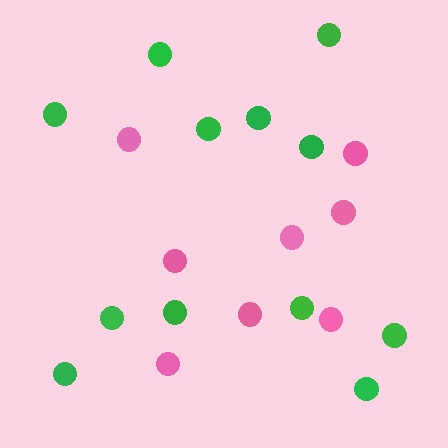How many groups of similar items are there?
There are 2 groups: one group of green circles (12) and one group of pink circles (8).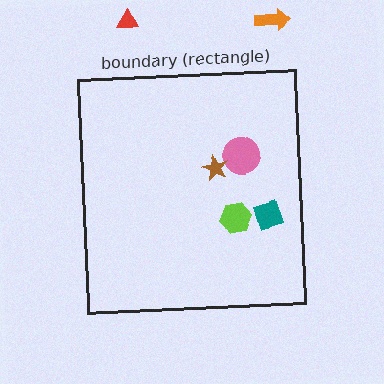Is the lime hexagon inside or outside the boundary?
Inside.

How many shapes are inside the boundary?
4 inside, 2 outside.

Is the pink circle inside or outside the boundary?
Inside.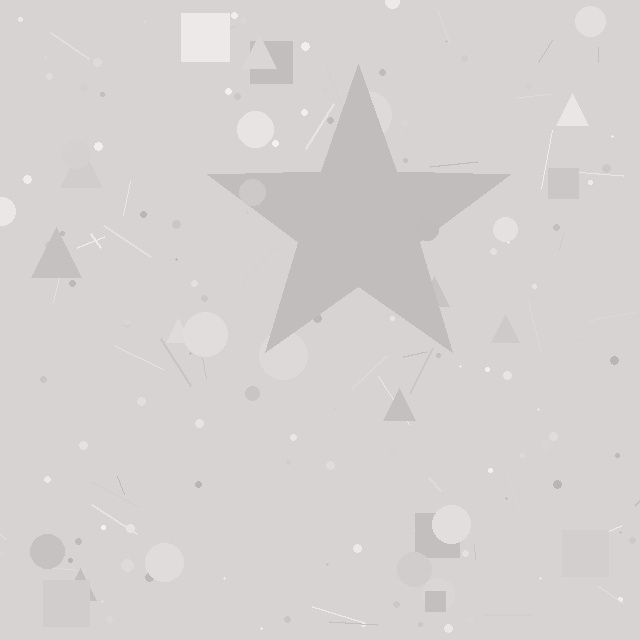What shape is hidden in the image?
A star is hidden in the image.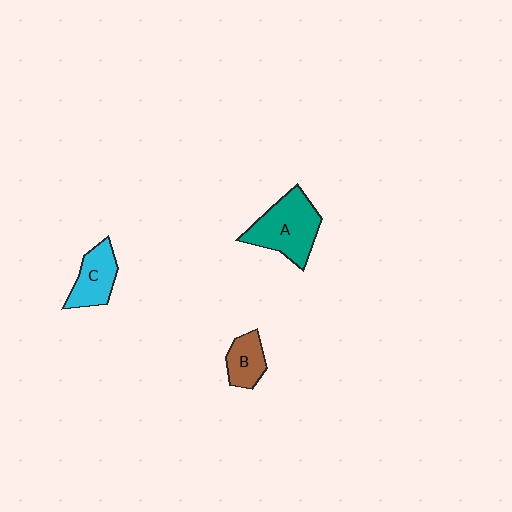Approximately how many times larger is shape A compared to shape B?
Approximately 2.0 times.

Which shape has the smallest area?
Shape B (brown).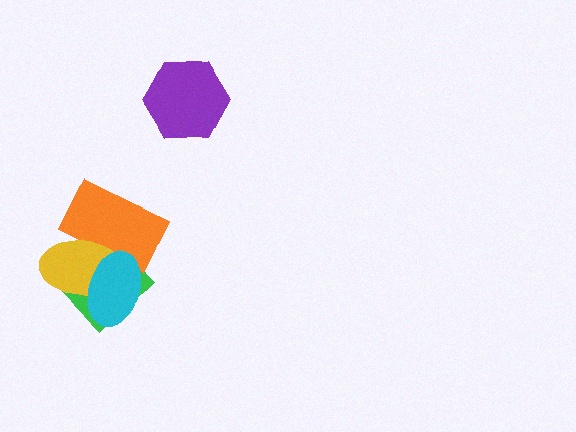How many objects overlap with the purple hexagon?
0 objects overlap with the purple hexagon.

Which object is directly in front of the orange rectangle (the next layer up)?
The yellow ellipse is directly in front of the orange rectangle.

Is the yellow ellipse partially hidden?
Yes, it is partially covered by another shape.